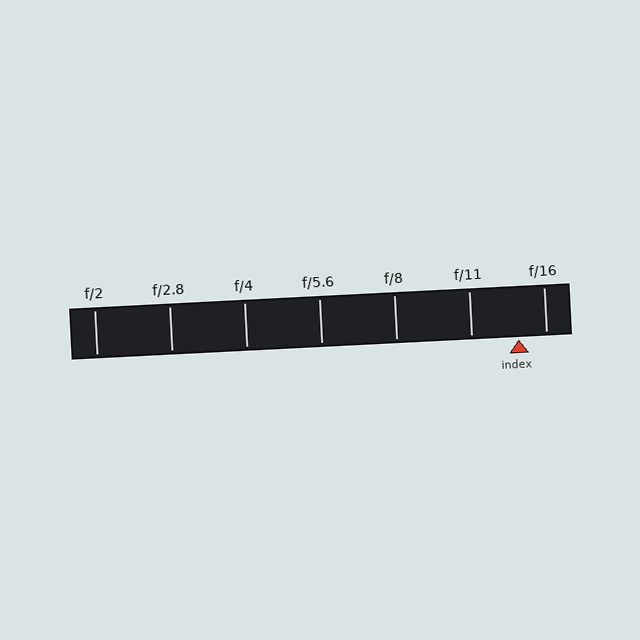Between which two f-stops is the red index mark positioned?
The index mark is between f/11 and f/16.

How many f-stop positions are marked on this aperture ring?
There are 7 f-stop positions marked.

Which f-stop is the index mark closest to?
The index mark is closest to f/16.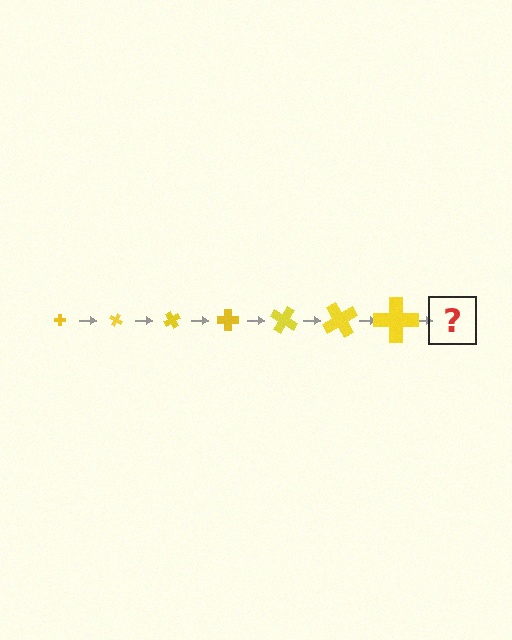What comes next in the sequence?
The next element should be a cross, larger than the previous one and rotated 210 degrees from the start.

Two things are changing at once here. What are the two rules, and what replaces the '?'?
The two rules are that the cross grows larger each step and it rotates 30 degrees each step. The '?' should be a cross, larger than the previous one and rotated 210 degrees from the start.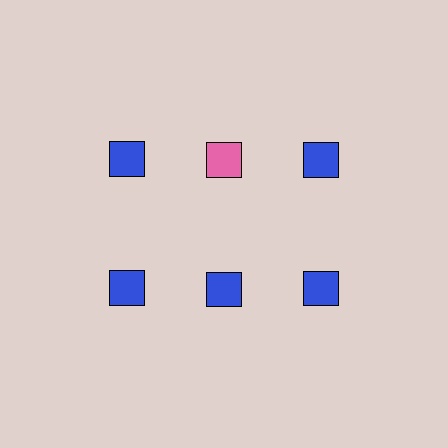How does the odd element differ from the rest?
It has a different color: pink instead of blue.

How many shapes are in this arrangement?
There are 6 shapes arranged in a grid pattern.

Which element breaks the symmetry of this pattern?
The pink square in the top row, second from left column breaks the symmetry. All other shapes are blue squares.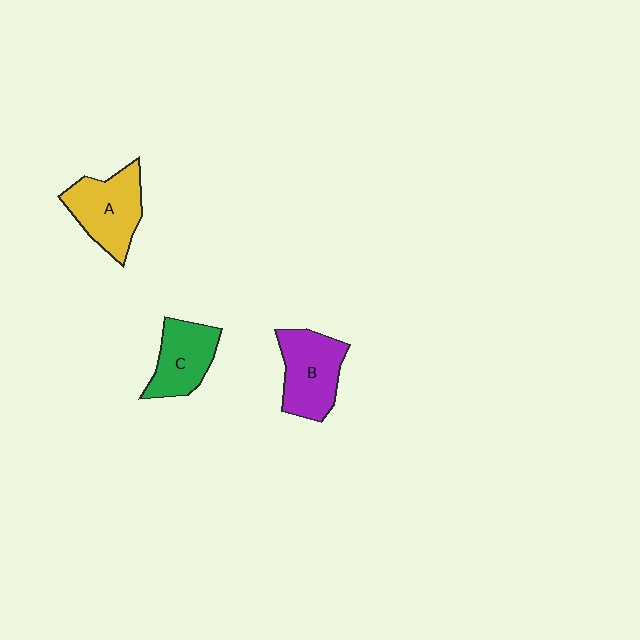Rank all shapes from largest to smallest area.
From largest to smallest: A (yellow), B (purple), C (green).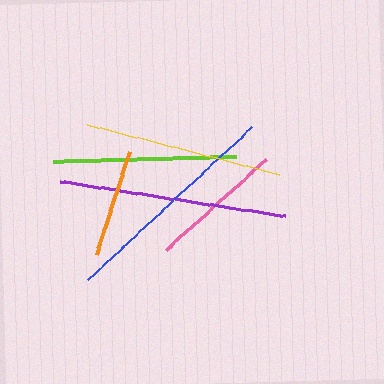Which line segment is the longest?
The purple line is the longest at approximately 228 pixels.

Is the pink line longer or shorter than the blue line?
The blue line is longer than the pink line.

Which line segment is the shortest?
The orange line is the shortest at approximately 108 pixels.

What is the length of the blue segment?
The blue segment is approximately 224 pixels long.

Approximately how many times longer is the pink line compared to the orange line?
The pink line is approximately 1.3 times the length of the orange line.